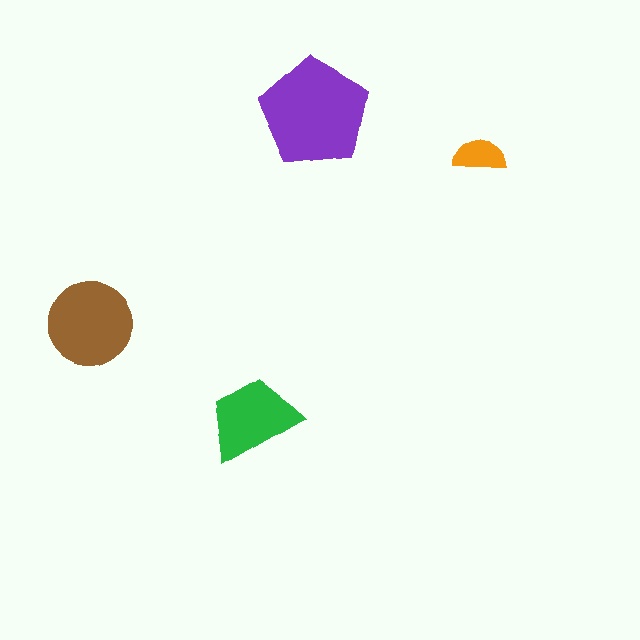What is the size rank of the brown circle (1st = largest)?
2nd.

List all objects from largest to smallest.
The purple pentagon, the brown circle, the green trapezoid, the orange semicircle.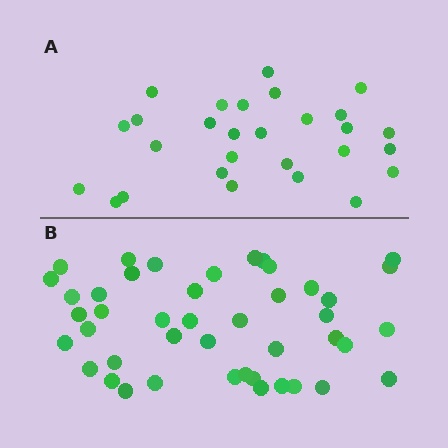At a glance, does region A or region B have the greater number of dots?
Region B (the bottom region) has more dots.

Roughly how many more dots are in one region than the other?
Region B has approximately 15 more dots than region A.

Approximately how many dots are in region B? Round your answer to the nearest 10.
About 40 dots. (The exact count is 44, which rounds to 40.)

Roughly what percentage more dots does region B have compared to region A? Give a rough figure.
About 55% more.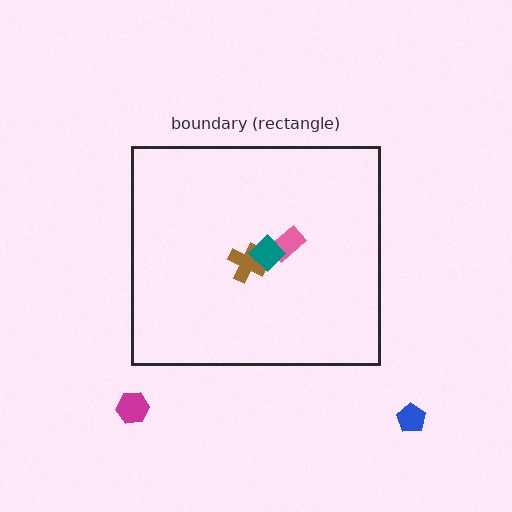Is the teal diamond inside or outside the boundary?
Inside.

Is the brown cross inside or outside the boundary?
Inside.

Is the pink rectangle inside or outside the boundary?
Inside.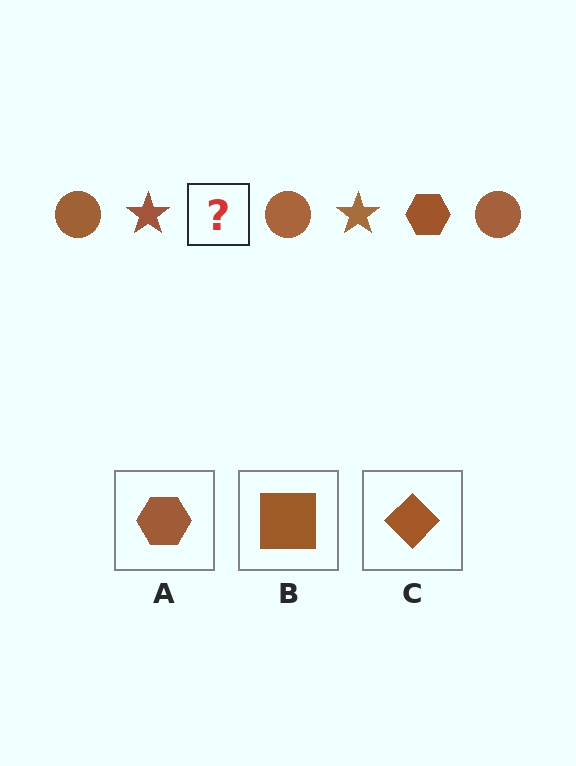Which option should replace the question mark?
Option A.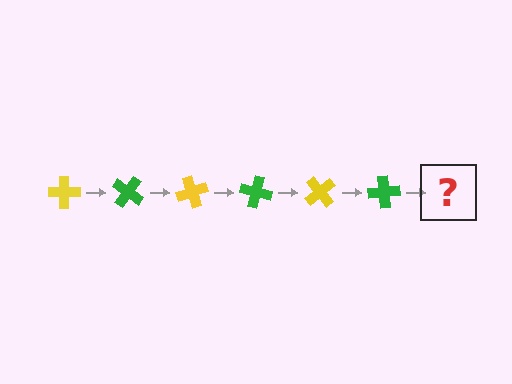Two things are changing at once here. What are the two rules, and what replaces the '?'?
The two rules are that it rotates 35 degrees each step and the color cycles through yellow and green. The '?' should be a yellow cross, rotated 210 degrees from the start.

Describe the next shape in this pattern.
It should be a yellow cross, rotated 210 degrees from the start.